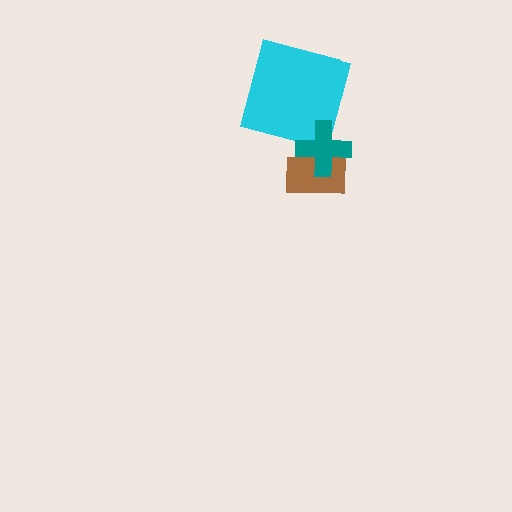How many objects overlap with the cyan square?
1 object overlaps with the cyan square.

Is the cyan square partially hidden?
Yes, it is partially covered by another shape.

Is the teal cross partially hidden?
No, no other shape covers it.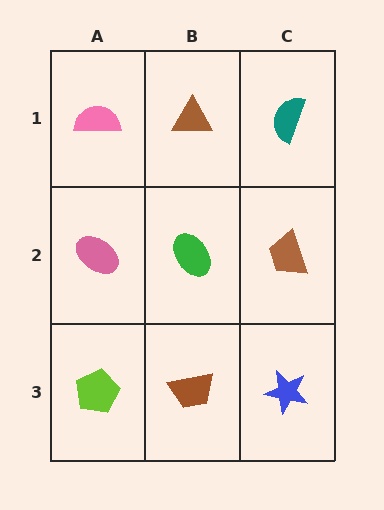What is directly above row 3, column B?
A green ellipse.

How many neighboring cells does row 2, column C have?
3.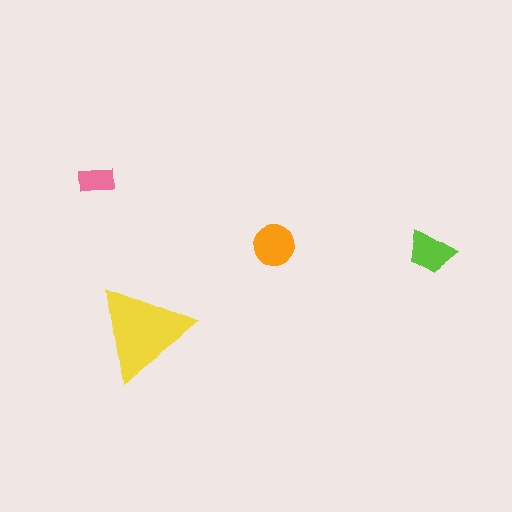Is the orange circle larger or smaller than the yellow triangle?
Smaller.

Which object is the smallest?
The pink rectangle.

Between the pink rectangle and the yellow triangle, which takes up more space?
The yellow triangle.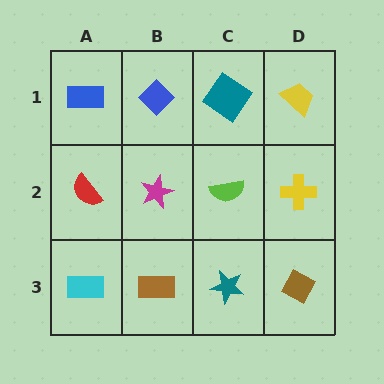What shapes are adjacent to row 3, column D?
A yellow cross (row 2, column D), a teal star (row 3, column C).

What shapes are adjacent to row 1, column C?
A lime semicircle (row 2, column C), a blue diamond (row 1, column B), a yellow trapezoid (row 1, column D).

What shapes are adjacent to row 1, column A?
A red semicircle (row 2, column A), a blue diamond (row 1, column B).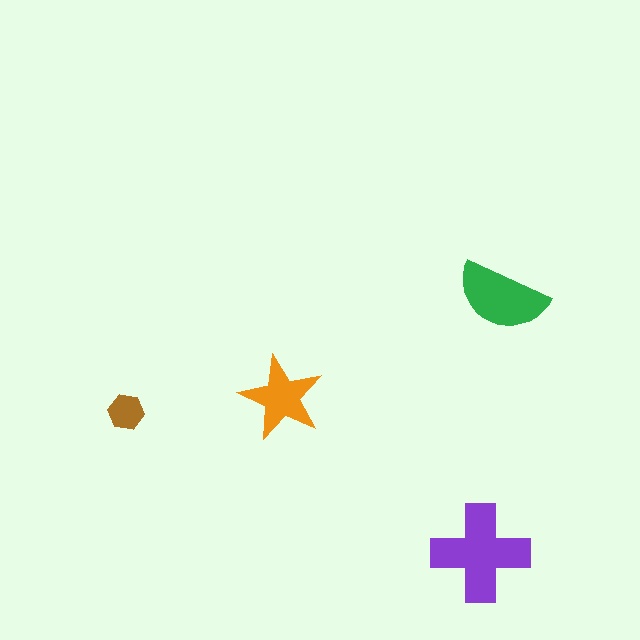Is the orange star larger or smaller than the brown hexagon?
Larger.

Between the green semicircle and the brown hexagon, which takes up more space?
The green semicircle.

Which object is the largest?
The purple cross.